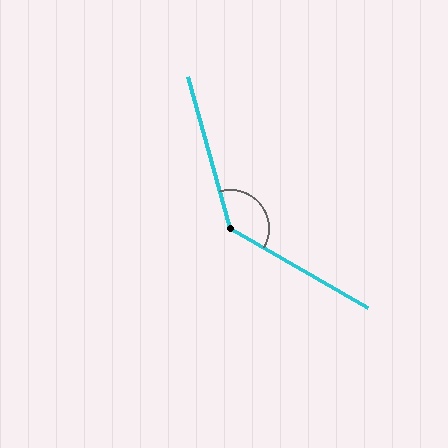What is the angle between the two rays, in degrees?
Approximately 136 degrees.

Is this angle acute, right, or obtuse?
It is obtuse.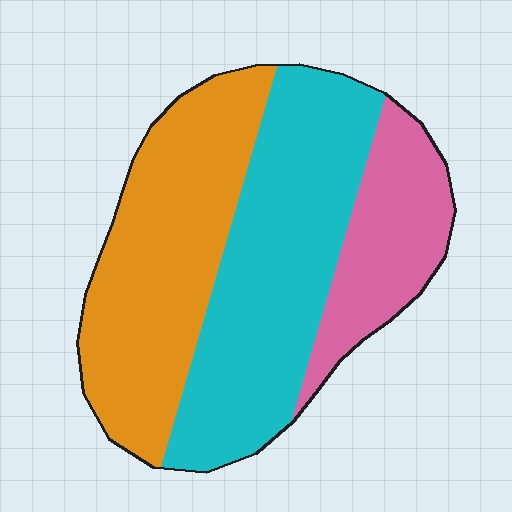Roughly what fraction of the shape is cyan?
Cyan covers roughly 40% of the shape.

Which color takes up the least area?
Pink, at roughly 20%.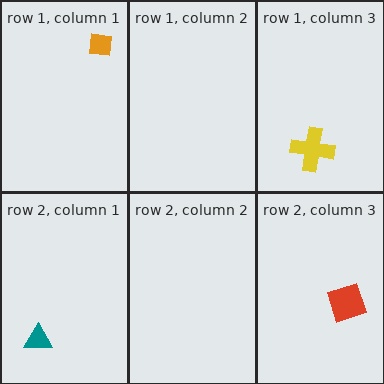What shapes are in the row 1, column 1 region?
The orange square.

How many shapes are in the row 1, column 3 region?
1.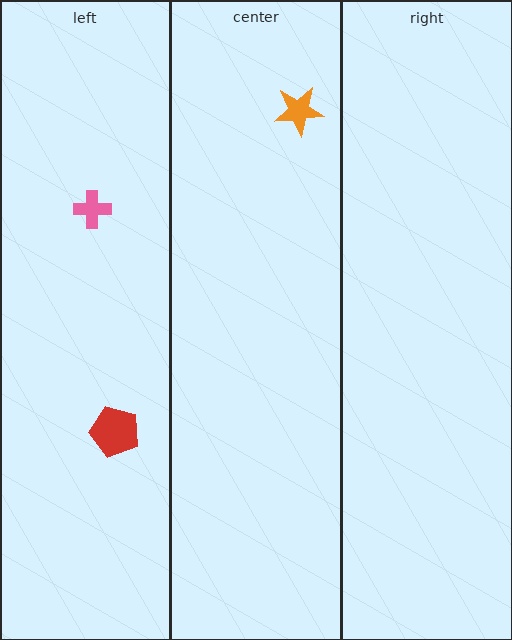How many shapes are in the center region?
1.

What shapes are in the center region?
The orange star.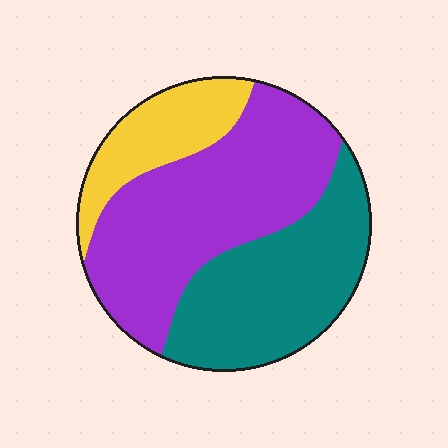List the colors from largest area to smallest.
From largest to smallest: purple, teal, yellow.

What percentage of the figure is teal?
Teal covers about 35% of the figure.